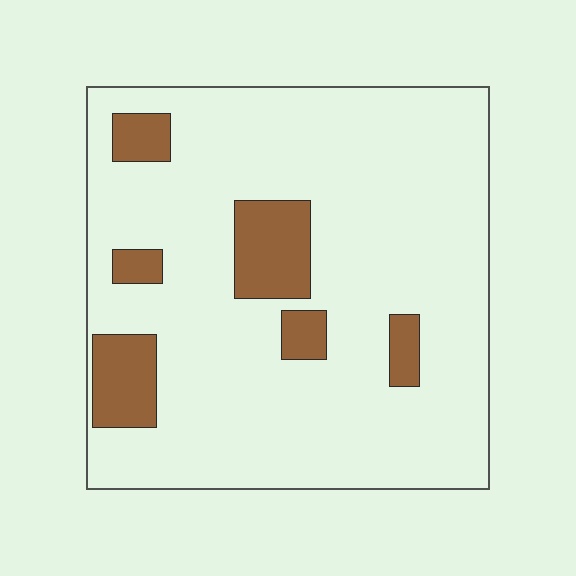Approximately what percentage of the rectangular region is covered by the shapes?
Approximately 15%.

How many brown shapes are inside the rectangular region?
6.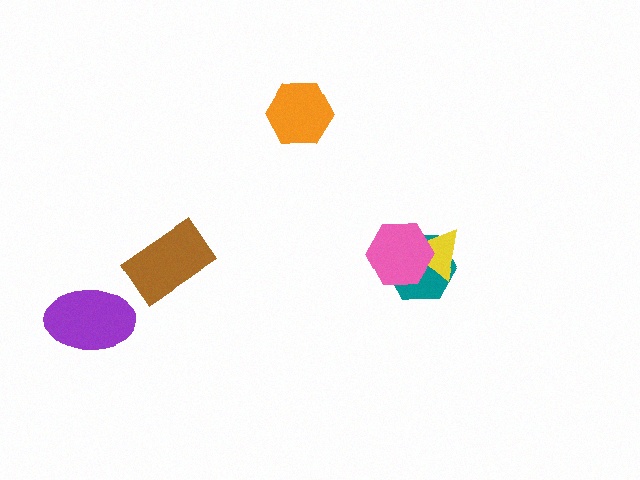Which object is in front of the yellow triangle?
The pink hexagon is in front of the yellow triangle.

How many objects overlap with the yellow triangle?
2 objects overlap with the yellow triangle.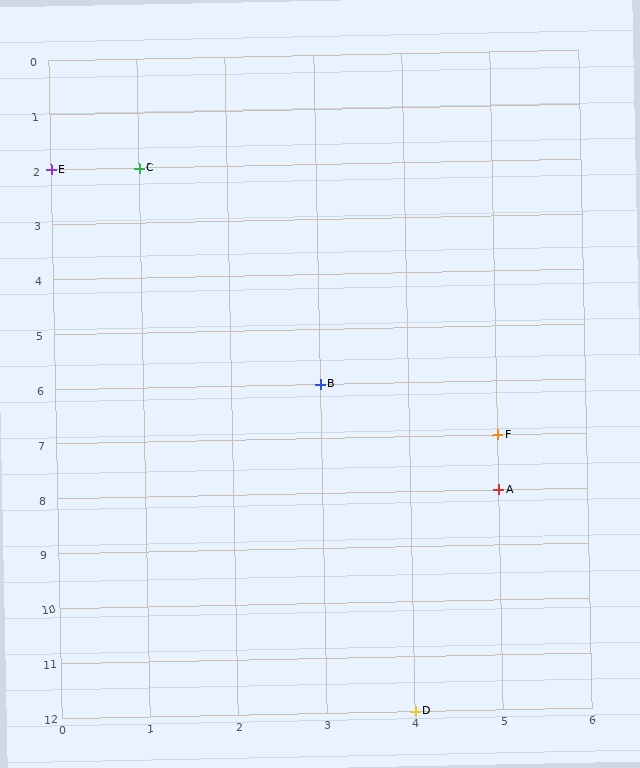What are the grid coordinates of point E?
Point E is at grid coordinates (0, 2).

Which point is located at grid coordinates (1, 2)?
Point C is at (1, 2).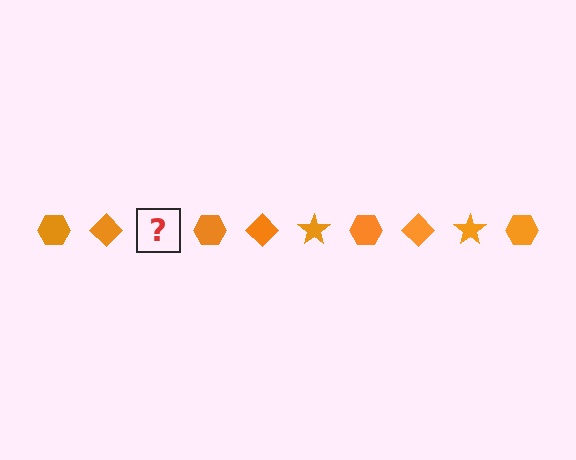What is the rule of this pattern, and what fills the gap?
The rule is that the pattern cycles through hexagon, diamond, star shapes in orange. The gap should be filled with an orange star.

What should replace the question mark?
The question mark should be replaced with an orange star.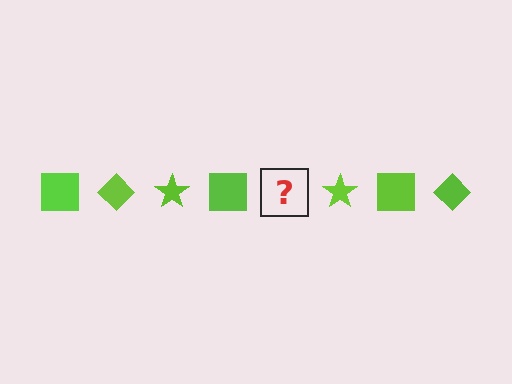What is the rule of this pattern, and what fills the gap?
The rule is that the pattern cycles through square, diamond, star shapes in lime. The gap should be filled with a lime diamond.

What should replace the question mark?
The question mark should be replaced with a lime diamond.